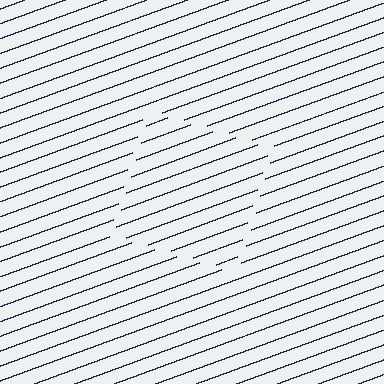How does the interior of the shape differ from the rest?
The interior of the shape contains the same grating, shifted by half a period — the contour is defined by the phase discontinuity where line-ends from the inner and outer gratings abut.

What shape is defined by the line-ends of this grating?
An illusory square. The interior of the shape contains the same grating, shifted by half a period — the contour is defined by the phase discontinuity where line-ends from the inner and outer gratings abut.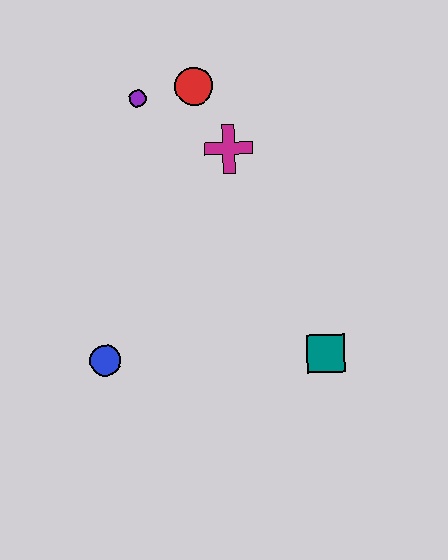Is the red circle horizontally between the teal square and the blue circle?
Yes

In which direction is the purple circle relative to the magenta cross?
The purple circle is to the left of the magenta cross.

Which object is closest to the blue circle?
The teal square is closest to the blue circle.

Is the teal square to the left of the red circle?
No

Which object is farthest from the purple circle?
The teal square is farthest from the purple circle.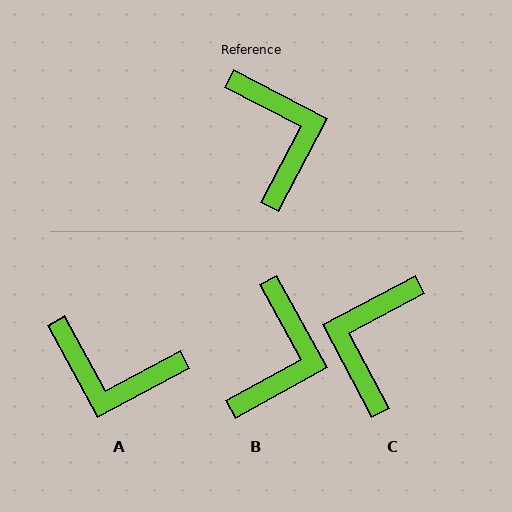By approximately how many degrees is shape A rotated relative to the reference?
Approximately 124 degrees clockwise.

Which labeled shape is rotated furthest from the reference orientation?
C, about 146 degrees away.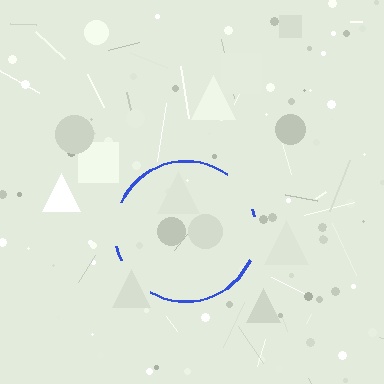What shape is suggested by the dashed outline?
The dashed outline suggests a circle.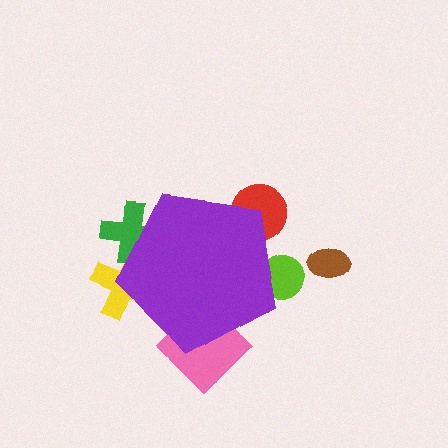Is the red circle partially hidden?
Yes, the red circle is partially hidden behind the purple pentagon.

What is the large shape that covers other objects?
A purple pentagon.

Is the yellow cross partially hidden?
Yes, the yellow cross is partially hidden behind the purple pentagon.